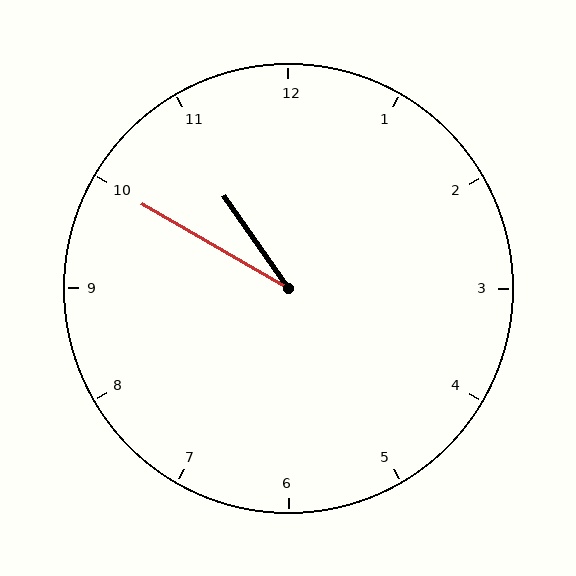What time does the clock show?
10:50.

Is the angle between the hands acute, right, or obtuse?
It is acute.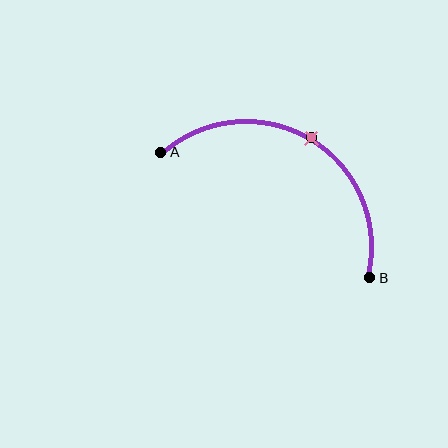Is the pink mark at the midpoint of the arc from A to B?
Yes. The pink mark lies on the arc at equal arc-length from both A and B — it is the arc midpoint.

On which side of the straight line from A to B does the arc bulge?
The arc bulges above the straight line connecting A and B.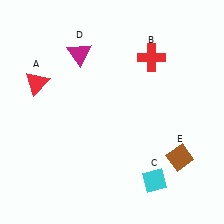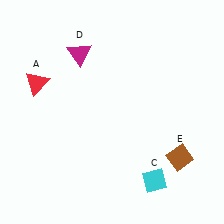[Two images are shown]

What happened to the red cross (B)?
The red cross (B) was removed in Image 2. It was in the top-right area of Image 1.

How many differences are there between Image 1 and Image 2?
There is 1 difference between the two images.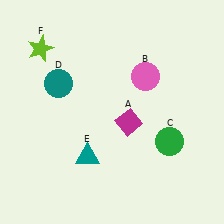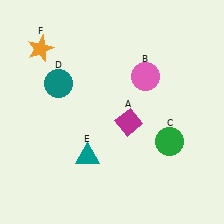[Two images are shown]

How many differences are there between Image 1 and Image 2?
There is 1 difference between the two images.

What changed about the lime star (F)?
In Image 1, F is lime. In Image 2, it changed to orange.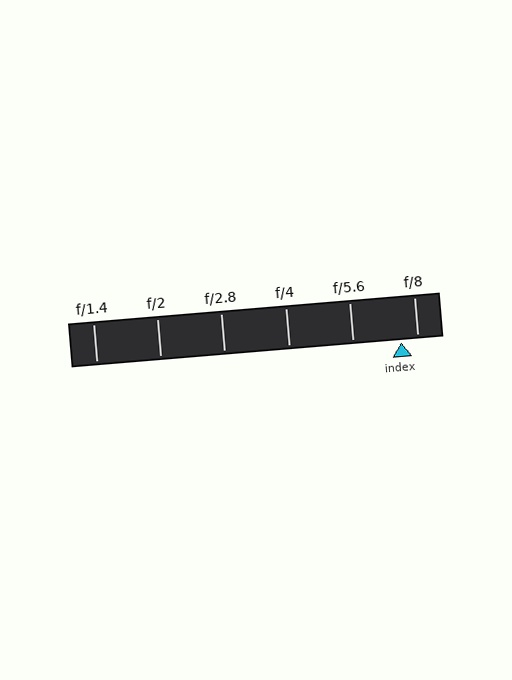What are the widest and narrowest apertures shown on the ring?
The widest aperture shown is f/1.4 and the narrowest is f/8.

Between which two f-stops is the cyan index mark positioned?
The index mark is between f/5.6 and f/8.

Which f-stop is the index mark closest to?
The index mark is closest to f/8.